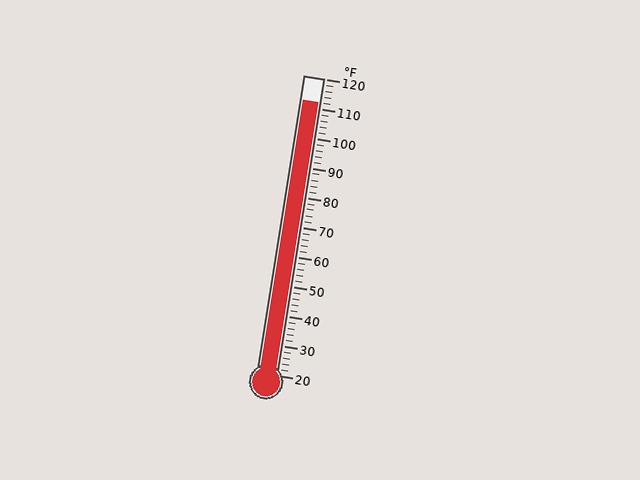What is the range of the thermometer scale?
The thermometer scale ranges from 20°F to 120°F.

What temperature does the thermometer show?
The thermometer shows approximately 112°F.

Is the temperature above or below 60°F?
The temperature is above 60°F.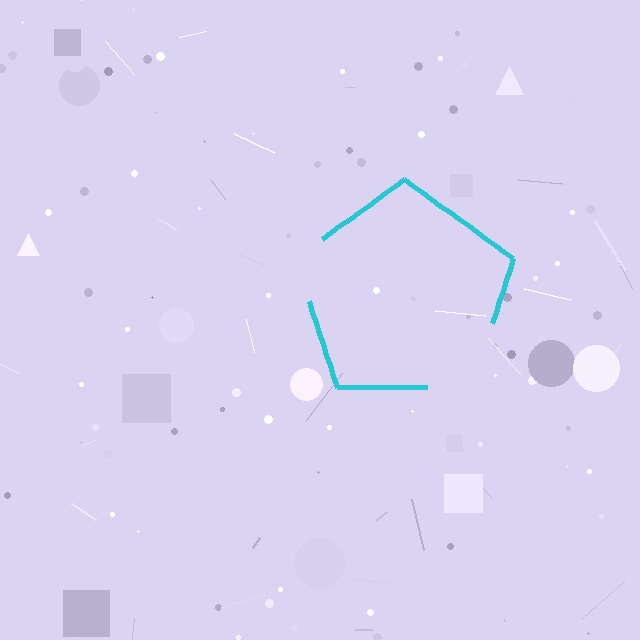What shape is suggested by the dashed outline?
The dashed outline suggests a pentagon.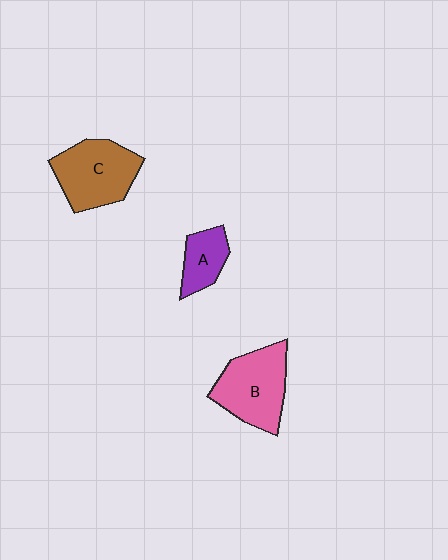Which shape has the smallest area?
Shape A (purple).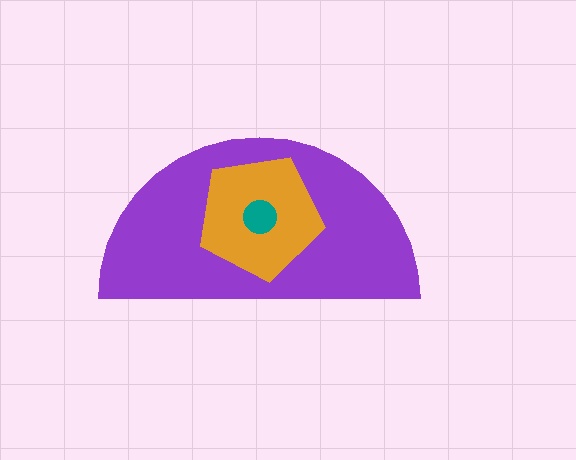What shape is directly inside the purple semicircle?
The orange pentagon.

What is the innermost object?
The teal circle.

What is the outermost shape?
The purple semicircle.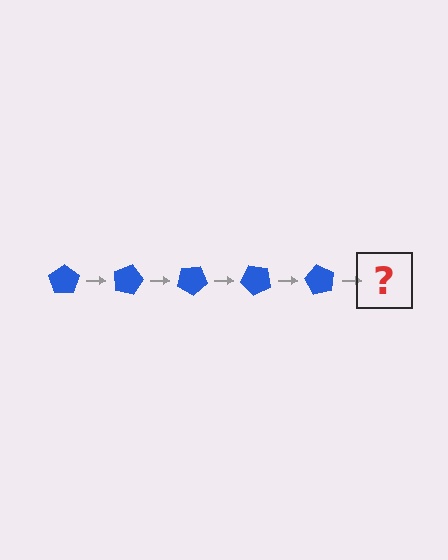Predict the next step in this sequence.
The next step is a blue pentagon rotated 75 degrees.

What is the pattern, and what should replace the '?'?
The pattern is that the pentagon rotates 15 degrees each step. The '?' should be a blue pentagon rotated 75 degrees.